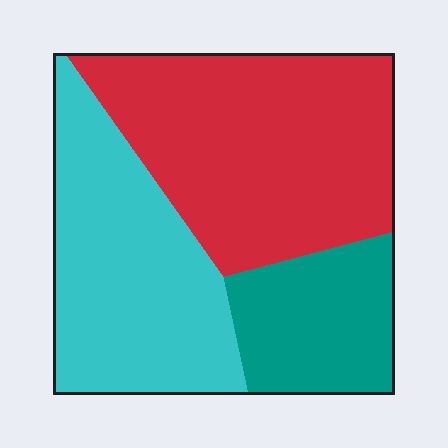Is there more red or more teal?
Red.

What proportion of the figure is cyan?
Cyan covers 36% of the figure.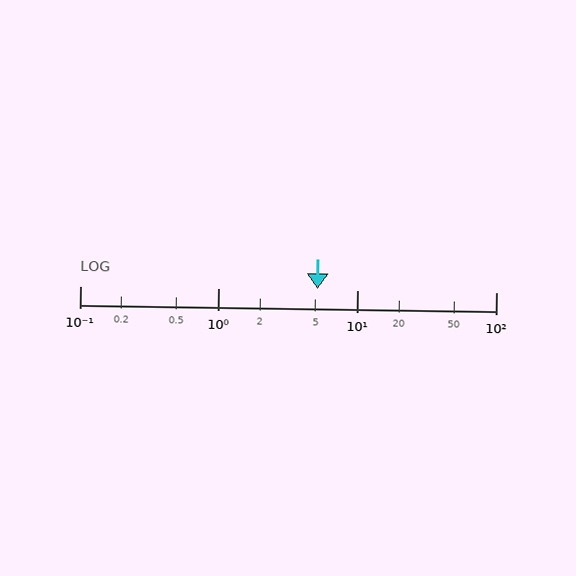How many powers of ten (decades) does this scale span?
The scale spans 3 decades, from 0.1 to 100.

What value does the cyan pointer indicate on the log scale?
The pointer indicates approximately 5.2.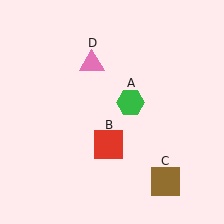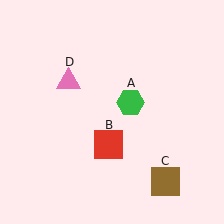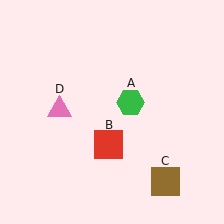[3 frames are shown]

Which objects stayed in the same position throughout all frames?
Green hexagon (object A) and red square (object B) and brown square (object C) remained stationary.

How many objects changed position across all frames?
1 object changed position: pink triangle (object D).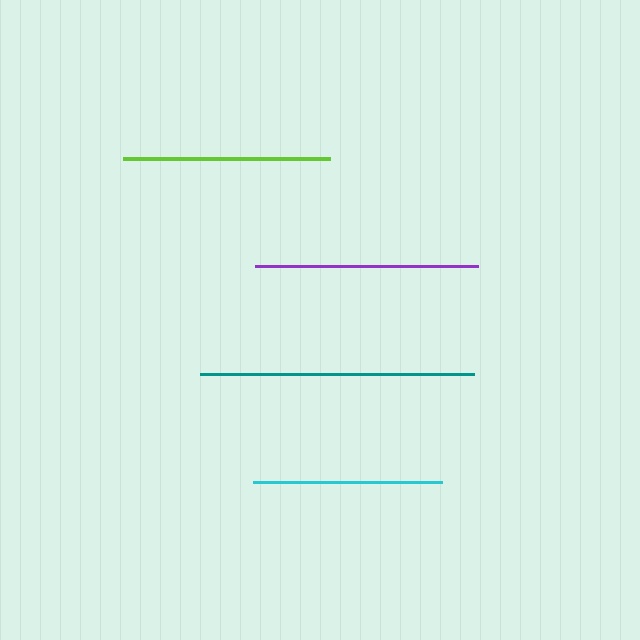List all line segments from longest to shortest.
From longest to shortest: teal, purple, lime, cyan.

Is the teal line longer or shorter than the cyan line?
The teal line is longer than the cyan line.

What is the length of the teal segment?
The teal segment is approximately 274 pixels long.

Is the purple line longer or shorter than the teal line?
The teal line is longer than the purple line.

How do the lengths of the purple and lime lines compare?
The purple and lime lines are approximately the same length.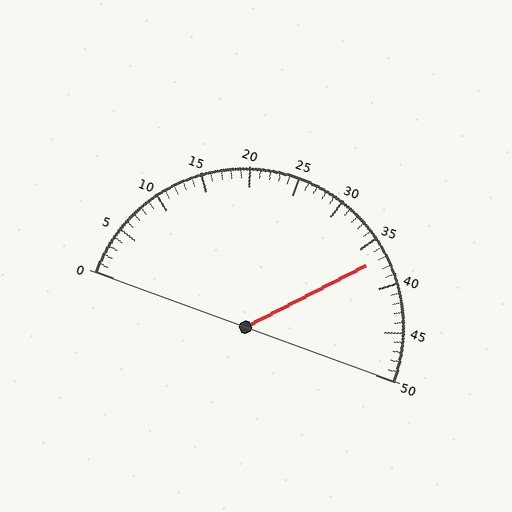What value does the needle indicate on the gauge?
The needle indicates approximately 37.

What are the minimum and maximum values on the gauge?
The gauge ranges from 0 to 50.